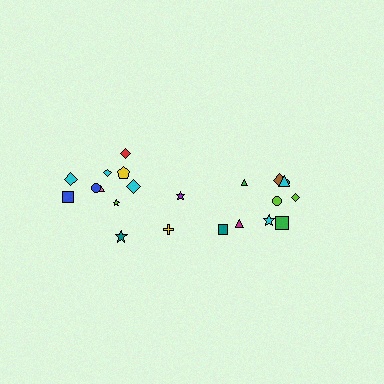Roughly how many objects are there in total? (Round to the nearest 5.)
Roughly 20 objects in total.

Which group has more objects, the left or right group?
The left group.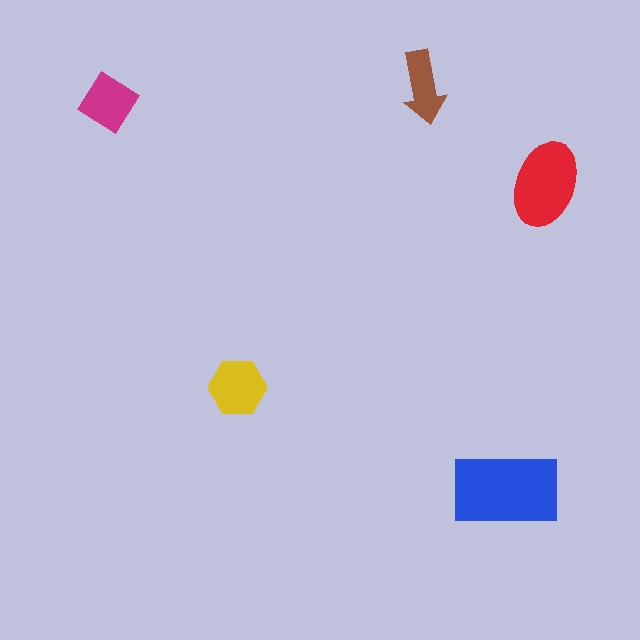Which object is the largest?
The blue rectangle.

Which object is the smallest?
The brown arrow.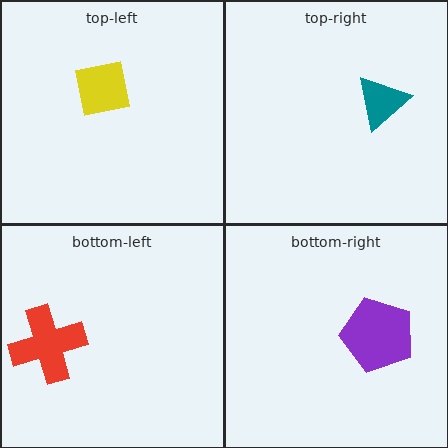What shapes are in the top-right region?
The teal triangle.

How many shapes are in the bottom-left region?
1.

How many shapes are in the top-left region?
1.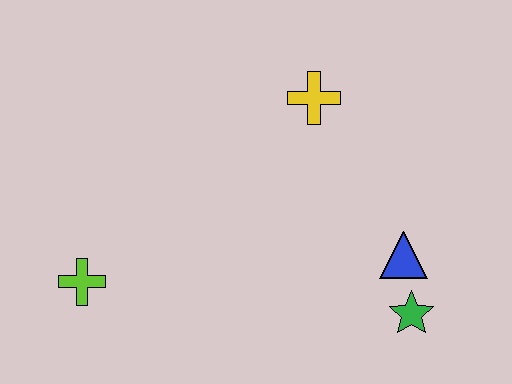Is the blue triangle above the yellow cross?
No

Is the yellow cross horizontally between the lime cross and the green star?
Yes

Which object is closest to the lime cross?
The yellow cross is closest to the lime cross.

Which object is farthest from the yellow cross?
The lime cross is farthest from the yellow cross.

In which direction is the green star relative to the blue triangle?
The green star is below the blue triangle.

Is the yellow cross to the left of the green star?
Yes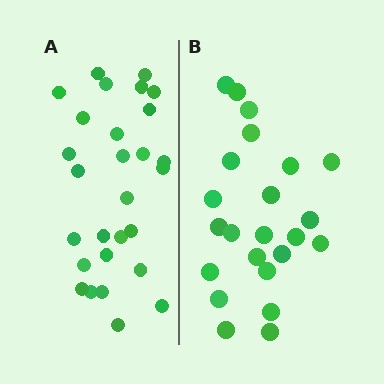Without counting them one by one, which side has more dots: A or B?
Region A (the left region) has more dots.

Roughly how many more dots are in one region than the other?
Region A has about 5 more dots than region B.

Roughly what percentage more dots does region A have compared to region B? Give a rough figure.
About 20% more.